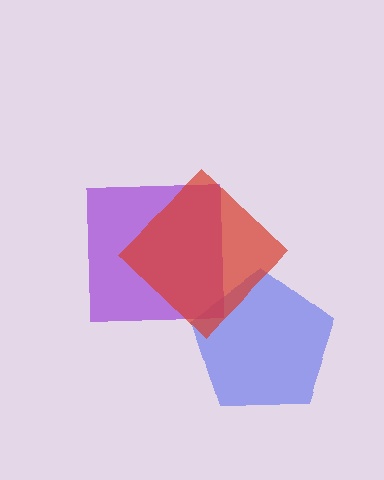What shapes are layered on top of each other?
The layered shapes are: a blue pentagon, a purple square, a red diamond.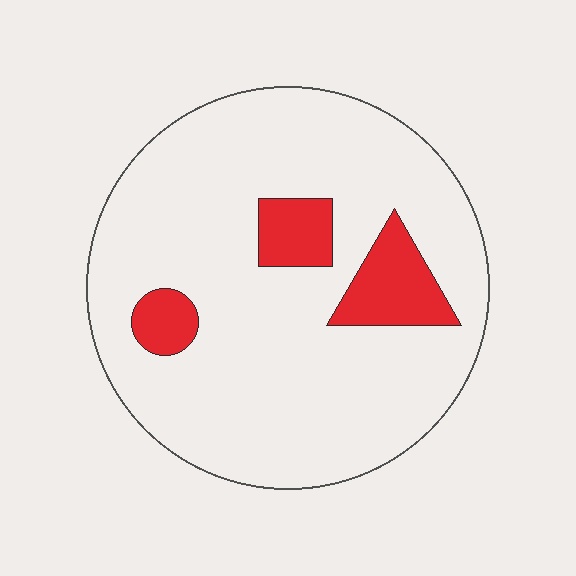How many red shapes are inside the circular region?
3.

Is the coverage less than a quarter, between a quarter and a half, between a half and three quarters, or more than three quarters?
Less than a quarter.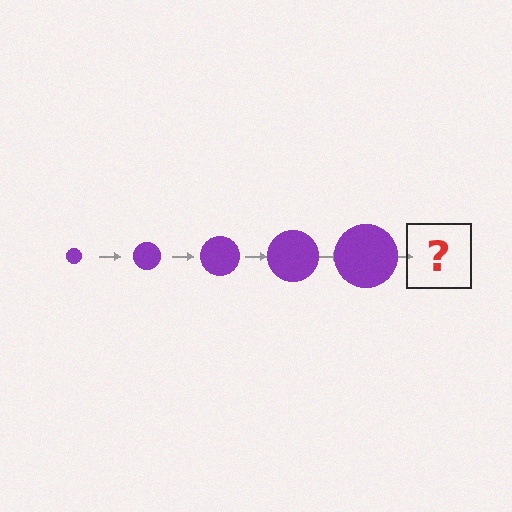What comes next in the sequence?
The next element should be a purple circle, larger than the previous one.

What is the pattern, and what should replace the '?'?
The pattern is that the circle gets progressively larger each step. The '?' should be a purple circle, larger than the previous one.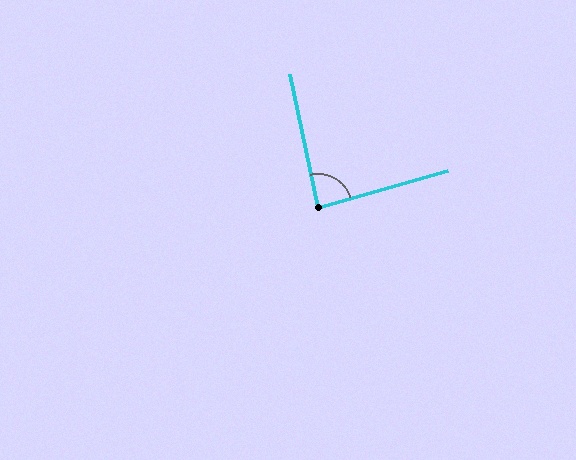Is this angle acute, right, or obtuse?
It is approximately a right angle.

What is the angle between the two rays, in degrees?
Approximately 86 degrees.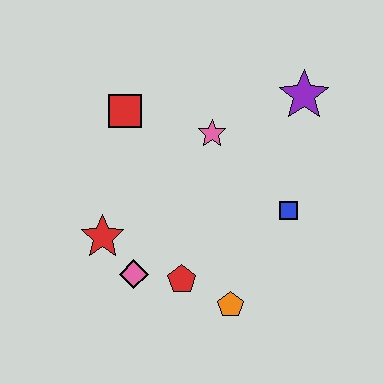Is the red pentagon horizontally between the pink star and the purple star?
No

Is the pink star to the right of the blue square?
No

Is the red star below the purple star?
Yes